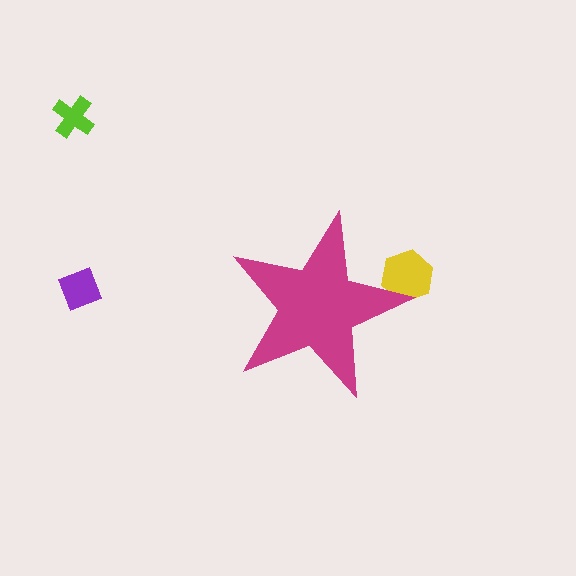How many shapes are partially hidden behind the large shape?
1 shape is partially hidden.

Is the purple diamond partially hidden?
No, the purple diamond is fully visible.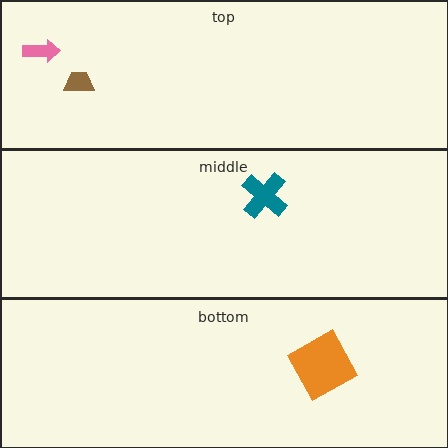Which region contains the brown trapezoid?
The top region.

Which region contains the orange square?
The bottom region.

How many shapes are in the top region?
2.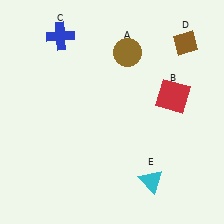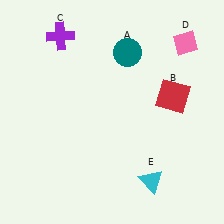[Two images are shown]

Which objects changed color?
A changed from brown to teal. C changed from blue to purple. D changed from brown to pink.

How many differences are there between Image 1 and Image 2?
There are 3 differences between the two images.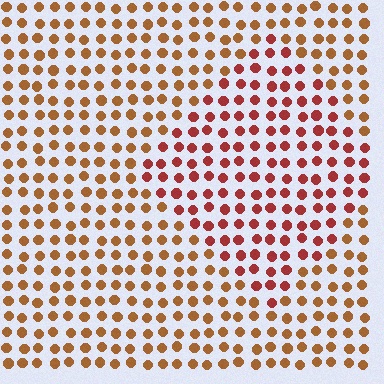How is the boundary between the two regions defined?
The boundary is defined purely by a slight shift in hue (about 30 degrees). Spacing, size, and orientation are identical on both sides.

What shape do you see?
I see a diamond.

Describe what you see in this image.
The image is filled with small brown elements in a uniform arrangement. A diamond-shaped region is visible where the elements are tinted to a slightly different hue, forming a subtle color boundary.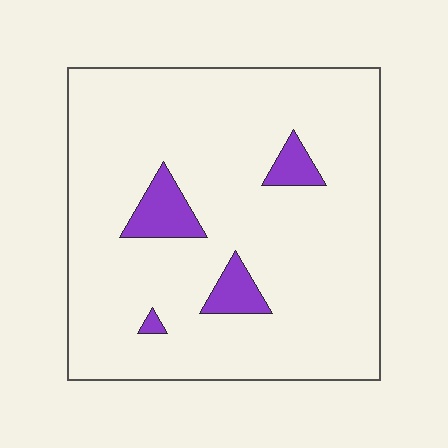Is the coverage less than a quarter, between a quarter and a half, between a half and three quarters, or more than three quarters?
Less than a quarter.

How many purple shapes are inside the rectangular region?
4.